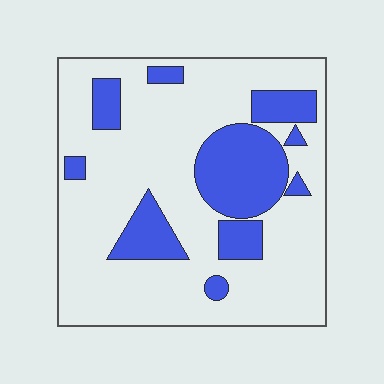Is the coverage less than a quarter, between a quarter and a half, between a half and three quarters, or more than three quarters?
Less than a quarter.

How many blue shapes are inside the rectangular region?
10.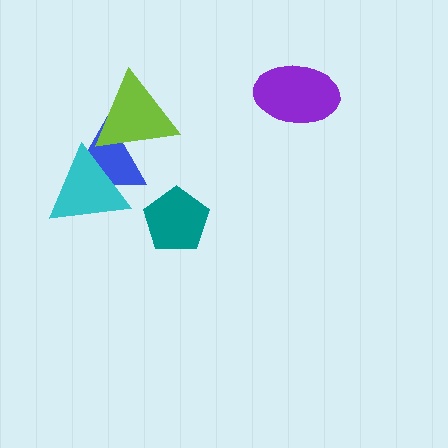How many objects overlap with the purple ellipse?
0 objects overlap with the purple ellipse.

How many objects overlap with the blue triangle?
2 objects overlap with the blue triangle.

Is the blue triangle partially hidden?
Yes, it is partially covered by another shape.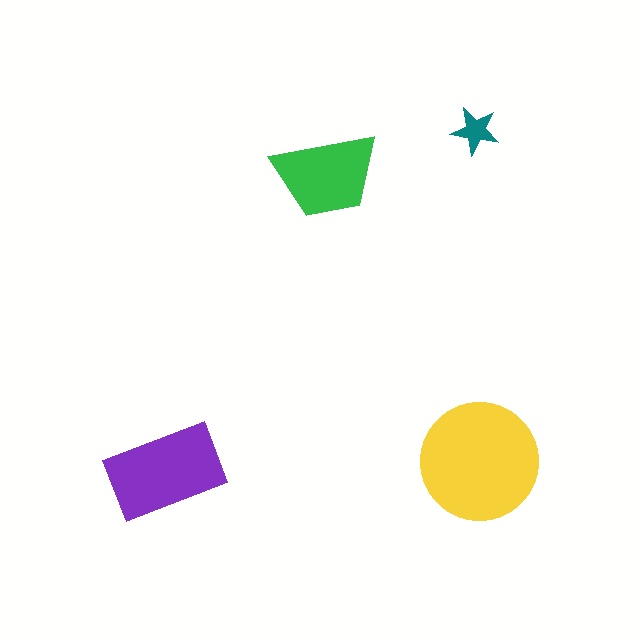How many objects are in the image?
There are 4 objects in the image.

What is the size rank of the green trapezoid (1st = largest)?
3rd.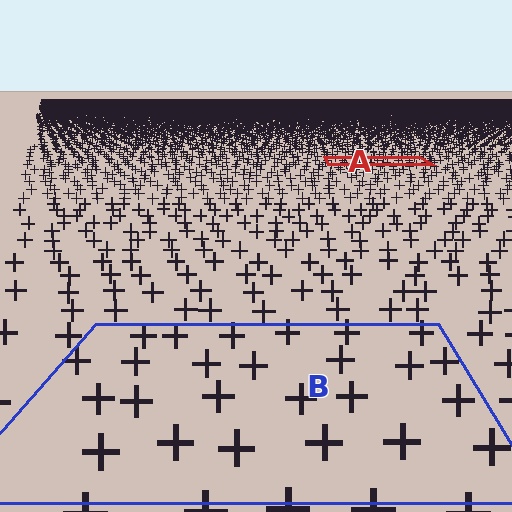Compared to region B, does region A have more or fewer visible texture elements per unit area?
Region A has more texture elements per unit area — they are packed more densely because it is farther away.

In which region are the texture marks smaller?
The texture marks are smaller in region A, because it is farther away.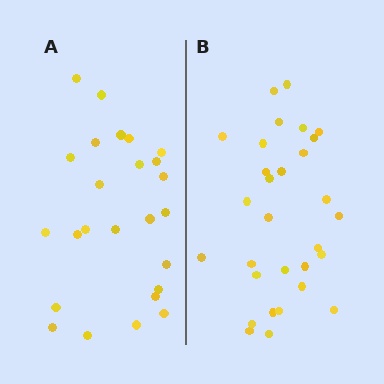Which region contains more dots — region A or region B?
Region B (the right region) has more dots.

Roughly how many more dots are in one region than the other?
Region B has about 5 more dots than region A.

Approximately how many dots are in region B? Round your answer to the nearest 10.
About 30 dots.